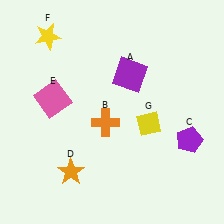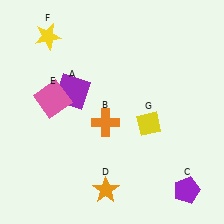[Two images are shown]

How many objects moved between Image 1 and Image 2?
3 objects moved between the two images.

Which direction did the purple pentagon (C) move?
The purple pentagon (C) moved down.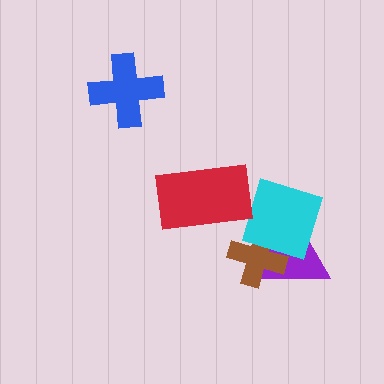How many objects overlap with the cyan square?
2 objects overlap with the cyan square.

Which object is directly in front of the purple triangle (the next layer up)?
The brown cross is directly in front of the purple triangle.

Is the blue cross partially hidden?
No, no other shape covers it.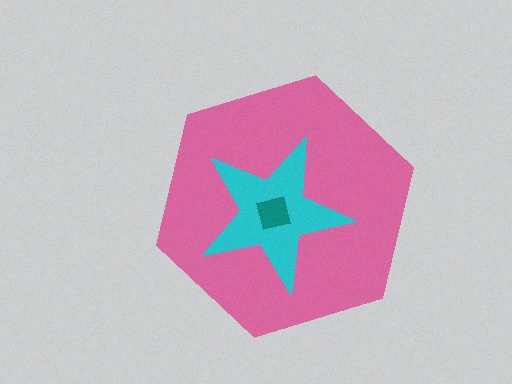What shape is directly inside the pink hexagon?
The cyan star.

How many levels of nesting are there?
3.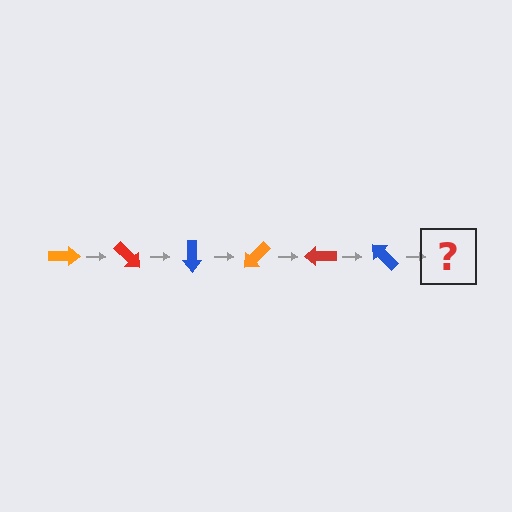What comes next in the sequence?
The next element should be an orange arrow, rotated 270 degrees from the start.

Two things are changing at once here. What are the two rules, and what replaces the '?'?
The two rules are that it rotates 45 degrees each step and the color cycles through orange, red, and blue. The '?' should be an orange arrow, rotated 270 degrees from the start.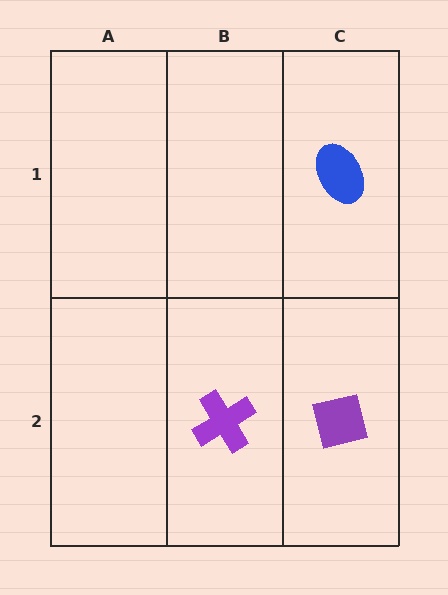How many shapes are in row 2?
2 shapes.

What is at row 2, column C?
A purple square.